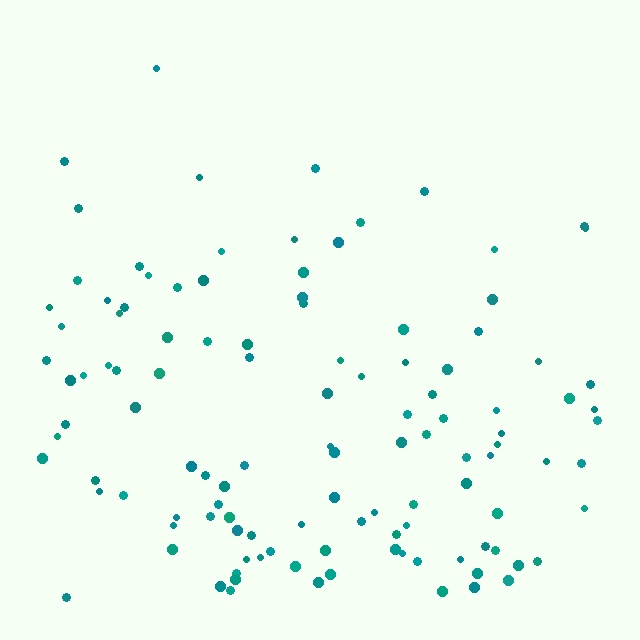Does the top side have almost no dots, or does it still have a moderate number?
Still a moderate number, just noticeably fewer than the bottom.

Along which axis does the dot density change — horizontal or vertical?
Vertical.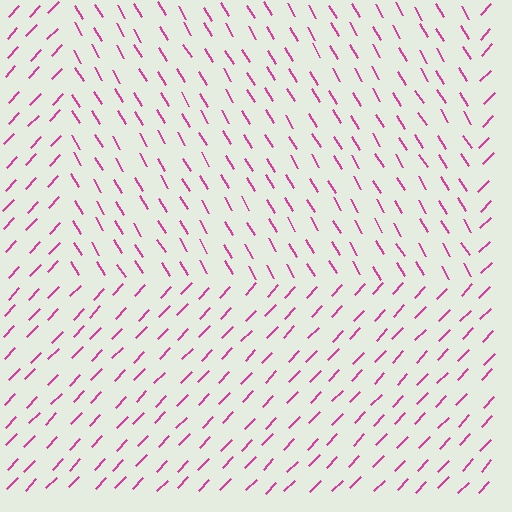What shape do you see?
I see a rectangle.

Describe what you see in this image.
The image is filled with small magenta line segments. A rectangle region in the image has lines oriented differently from the surrounding lines, creating a visible texture boundary.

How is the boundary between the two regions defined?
The boundary is defined purely by a change in line orientation (approximately 74 degrees difference). All lines are the same color and thickness.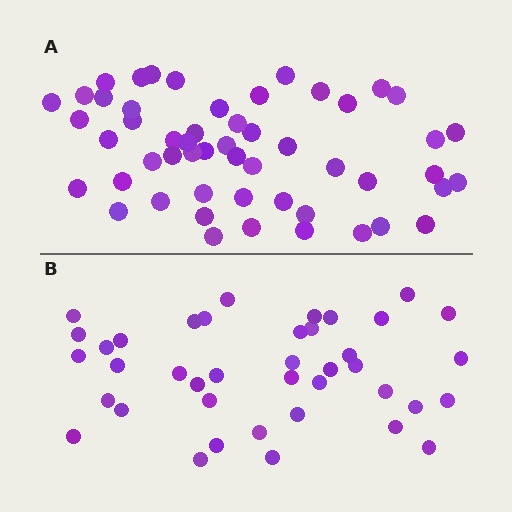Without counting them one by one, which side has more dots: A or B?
Region A (the top region) has more dots.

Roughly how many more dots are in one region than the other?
Region A has approximately 15 more dots than region B.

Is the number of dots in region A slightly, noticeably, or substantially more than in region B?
Region A has noticeably more, but not dramatically so. The ratio is roughly 1.3 to 1.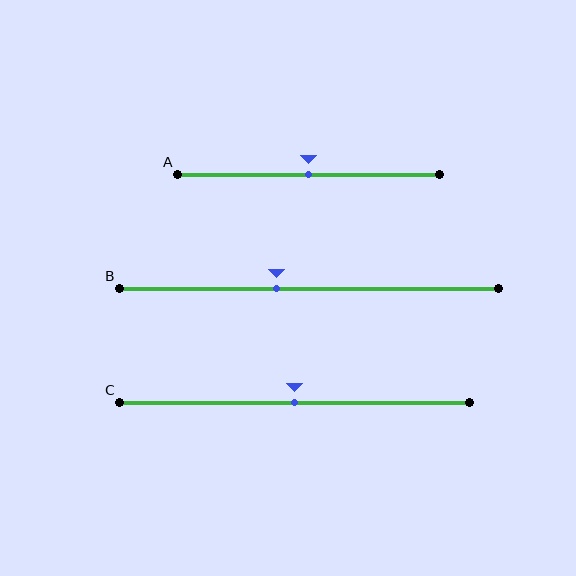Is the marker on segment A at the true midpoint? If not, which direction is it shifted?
Yes, the marker on segment A is at the true midpoint.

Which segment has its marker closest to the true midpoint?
Segment A has its marker closest to the true midpoint.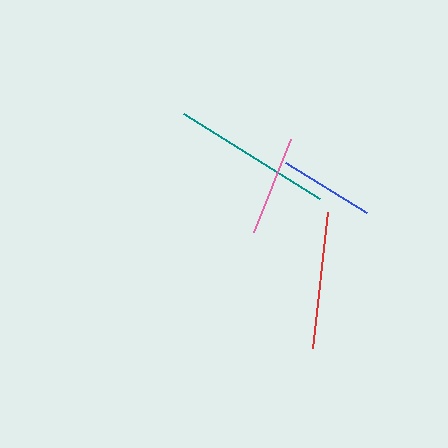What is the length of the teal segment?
The teal segment is approximately 160 pixels long.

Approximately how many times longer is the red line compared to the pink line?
The red line is approximately 1.4 times the length of the pink line.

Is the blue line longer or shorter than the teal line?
The teal line is longer than the blue line.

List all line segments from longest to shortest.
From longest to shortest: teal, red, pink, blue.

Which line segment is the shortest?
The blue line is the shortest at approximately 95 pixels.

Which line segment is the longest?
The teal line is the longest at approximately 160 pixels.